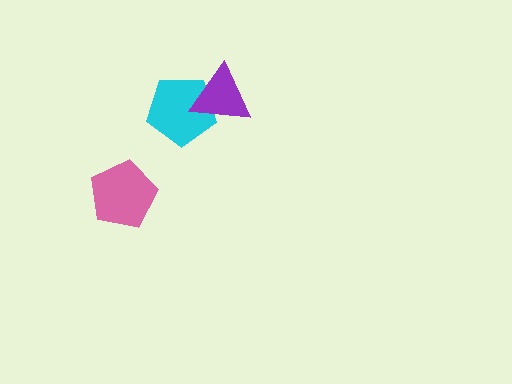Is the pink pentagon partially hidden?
No, no other shape covers it.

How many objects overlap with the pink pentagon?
0 objects overlap with the pink pentagon.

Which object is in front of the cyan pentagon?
The purple triangle is in front of the cyan pentagon.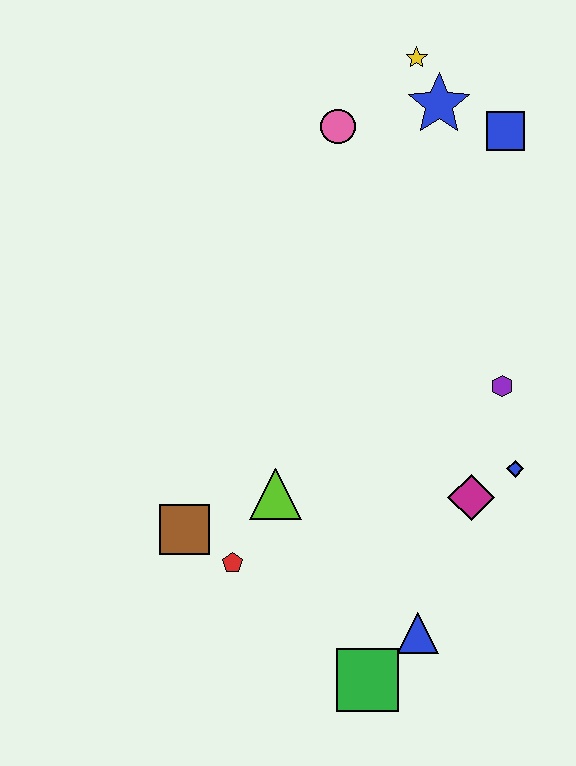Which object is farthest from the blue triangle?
The yellow star is farthest from the blue triangle.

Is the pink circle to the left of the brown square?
No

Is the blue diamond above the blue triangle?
Yes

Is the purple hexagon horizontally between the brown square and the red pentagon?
No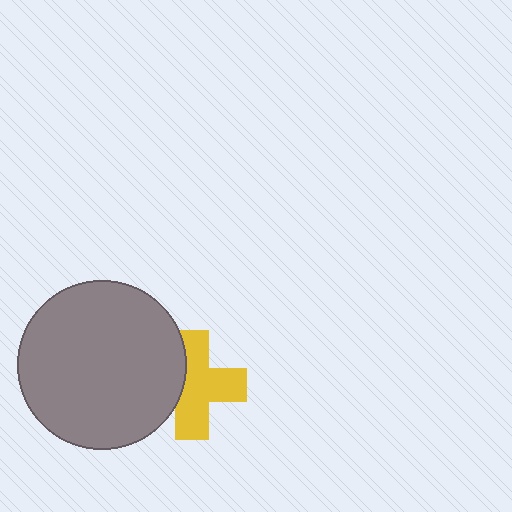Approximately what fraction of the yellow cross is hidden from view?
Roughly 31% of the yellow cross is hidden behind the gray circle.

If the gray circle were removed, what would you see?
You would see the complete yellow cross.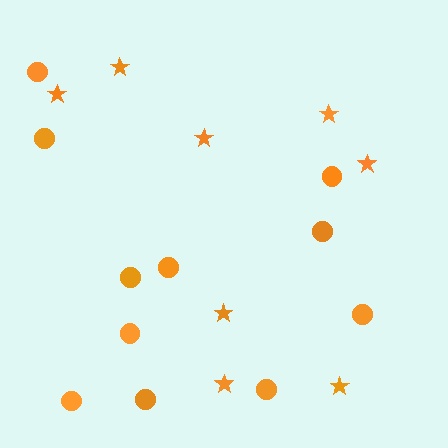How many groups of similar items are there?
There are 2 groups: one group of stars (8) and one group of circles (11).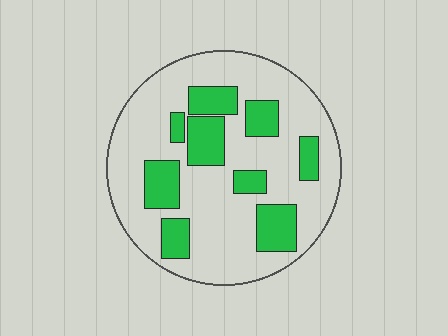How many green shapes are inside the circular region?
9.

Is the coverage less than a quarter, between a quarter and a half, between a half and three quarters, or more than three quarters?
Between a quarter and a half.